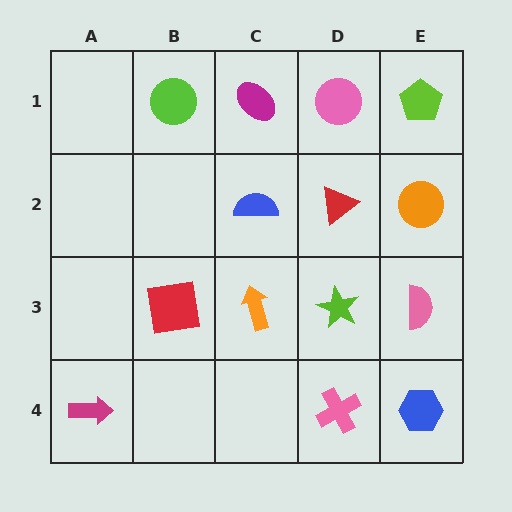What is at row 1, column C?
A magenta ellipse.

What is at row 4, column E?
A blue hexagon.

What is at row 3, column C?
An orange arrow.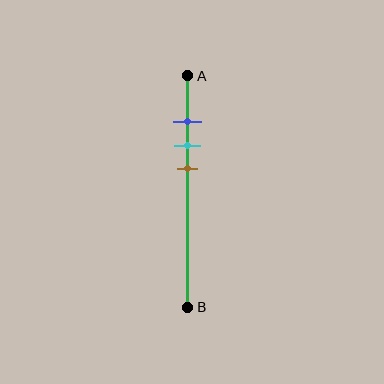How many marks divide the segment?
There are 3 marks dividing the segment.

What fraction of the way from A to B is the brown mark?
The brown mark is approximately 40% (0.4) of the way from A to B.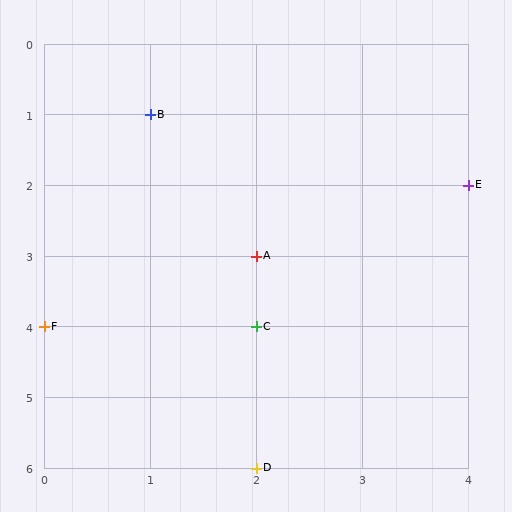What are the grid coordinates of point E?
Point E is at grid coordinates (4, 2).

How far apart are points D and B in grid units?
Points D and B are 1 column and 5 rows apart (about 5.1 grid units diagonally).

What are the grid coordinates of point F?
Point F is at grid coordinates (0, 4).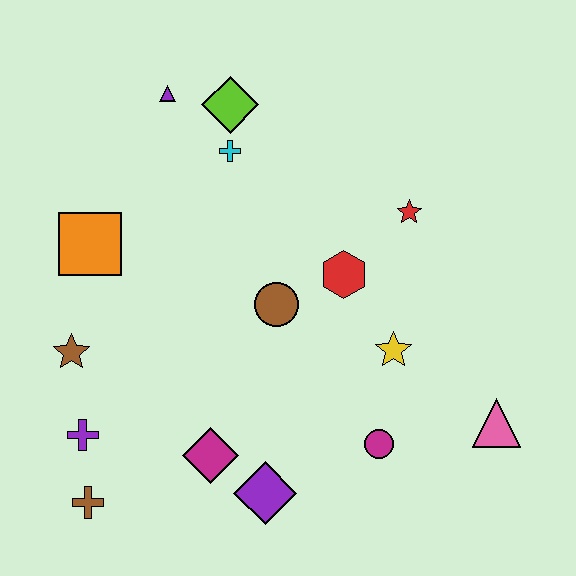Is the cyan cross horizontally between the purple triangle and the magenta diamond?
No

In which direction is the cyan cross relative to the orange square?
The cyan cross is to the right of the orange square.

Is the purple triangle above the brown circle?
Yes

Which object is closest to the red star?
The red hexagon is closest to the red star.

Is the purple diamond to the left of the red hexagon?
Yes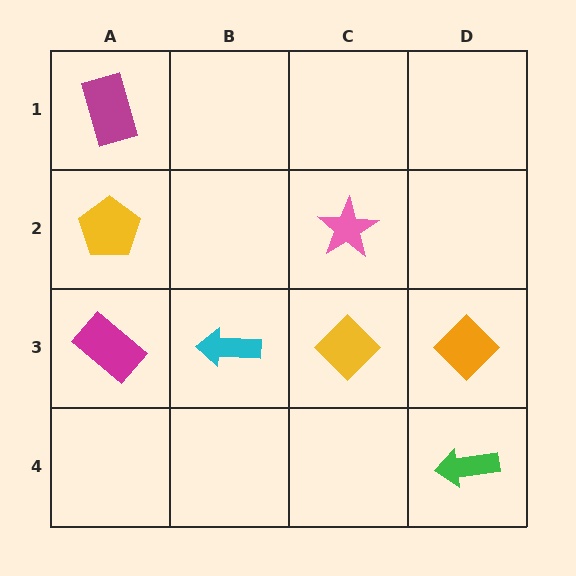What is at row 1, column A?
A magenta rectangle.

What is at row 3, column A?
A magenta rectangle.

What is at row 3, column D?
An orange diamond.